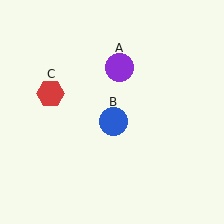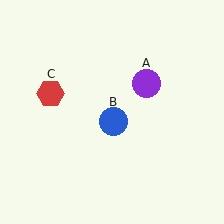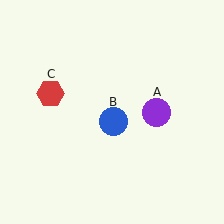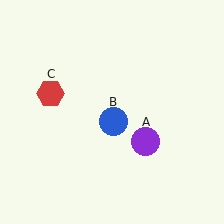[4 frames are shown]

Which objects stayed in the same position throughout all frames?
Blue circle (object B) and red hexagon (object C) remained stationary.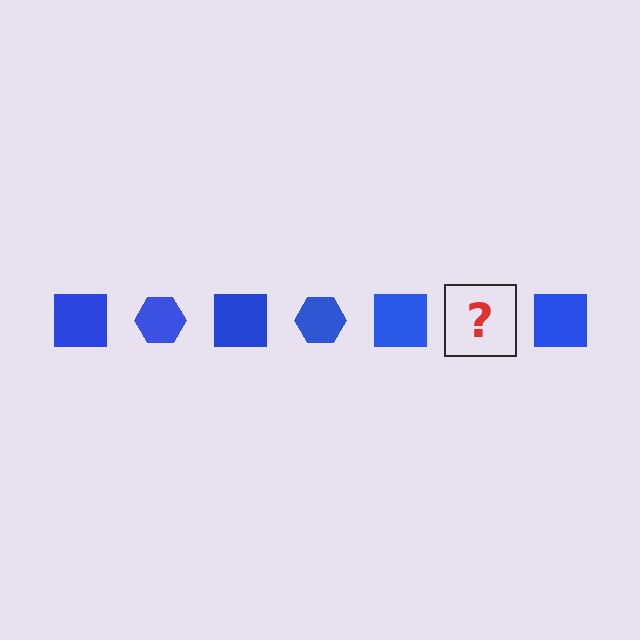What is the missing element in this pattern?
The missing element is a blue hexagon.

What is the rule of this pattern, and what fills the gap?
The rule is that the pattern cycles through square, hexagon shapes in blue. The gap should be filled with a blue hexagon.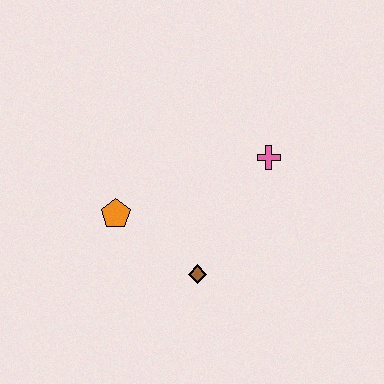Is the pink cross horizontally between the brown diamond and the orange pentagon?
No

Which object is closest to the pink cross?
The brown diamond is closest to the pink cross.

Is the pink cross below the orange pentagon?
No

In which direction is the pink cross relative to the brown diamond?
The pink cross is above the brown diamond.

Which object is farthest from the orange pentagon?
The pink cross is farthest from the orange pentagon.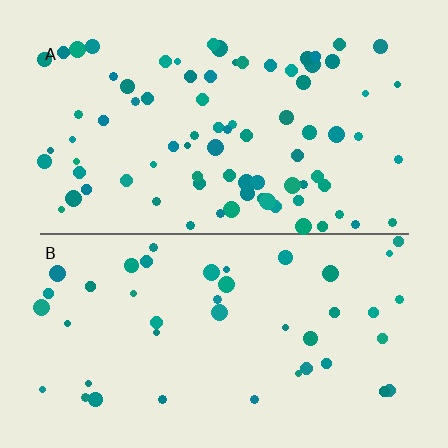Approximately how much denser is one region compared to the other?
Approximately 1.9× — region A over region B.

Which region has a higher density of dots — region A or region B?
A (the top).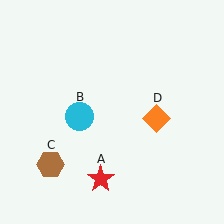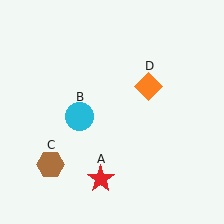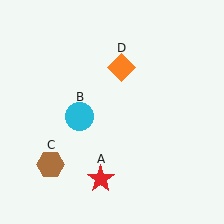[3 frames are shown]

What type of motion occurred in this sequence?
The orange diamond (object D) rotated counterclockwise around the center of the scene.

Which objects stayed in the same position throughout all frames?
Red star (object A) and cyan circle (object B) and brown hexagon (object C) remained stationary.